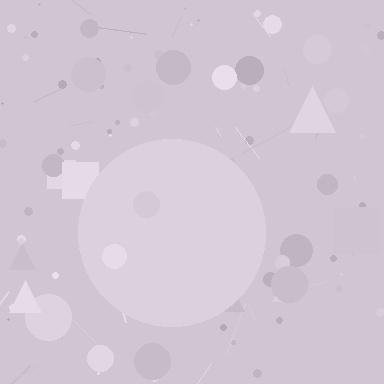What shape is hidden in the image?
A circle is hidden in the image.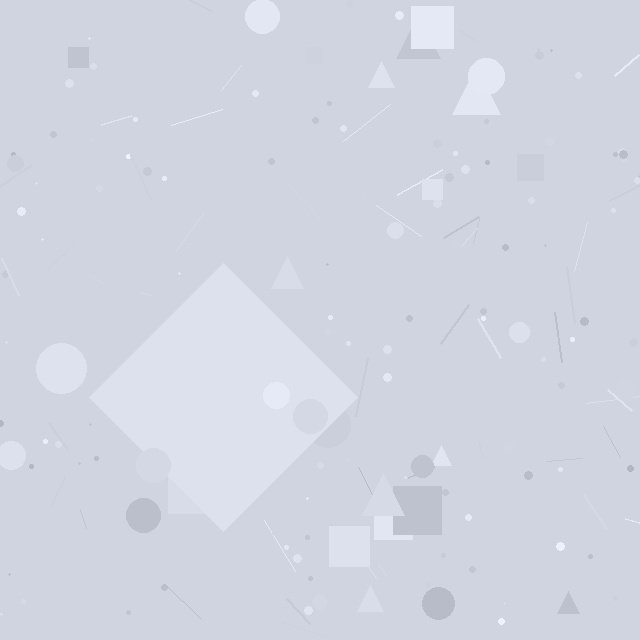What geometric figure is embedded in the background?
A diamond is embedded in the background.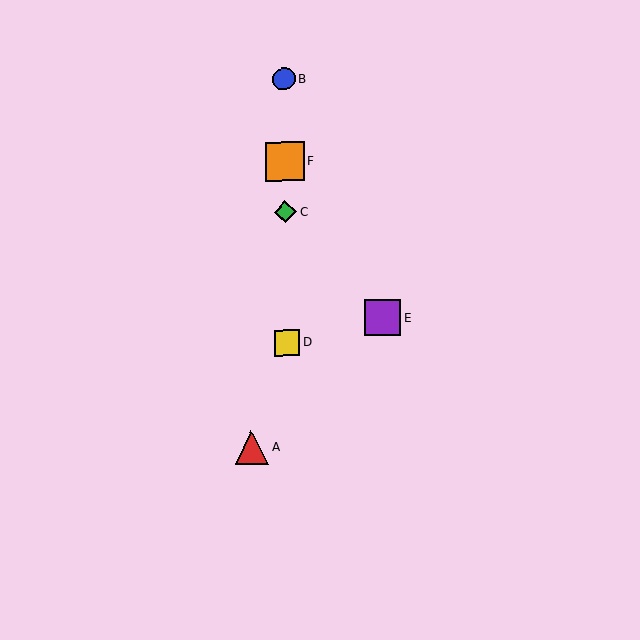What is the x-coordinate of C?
Object C is at x≈285.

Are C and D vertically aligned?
Yes, both are at x≈285.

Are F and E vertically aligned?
No, F is at x≈285 and E is at x≈383.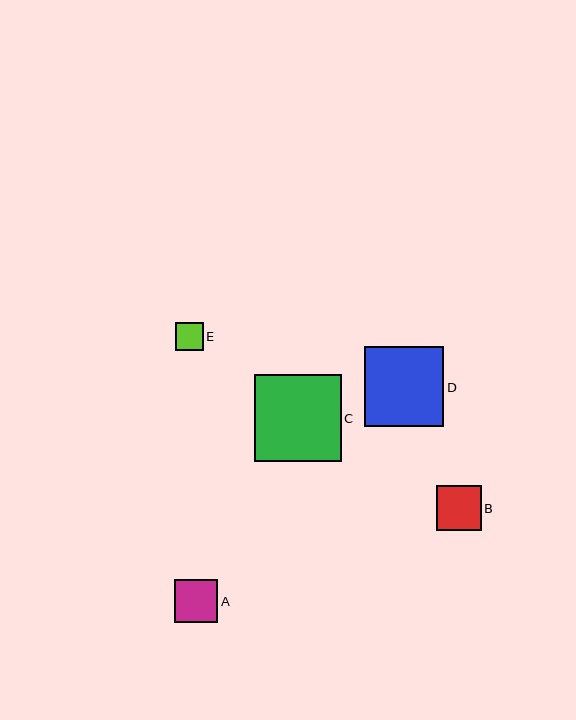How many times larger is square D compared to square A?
Square D is approximately 1.8 times the size of square A.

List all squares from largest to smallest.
From largest to smallest: C, D, B, A, E.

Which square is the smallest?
Square E is the smallest with a size of approximately 28 pixels.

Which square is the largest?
Square C is the largest with a size of approximately 87 pixels.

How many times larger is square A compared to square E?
Square A is approximately 1.5 times the size of square E.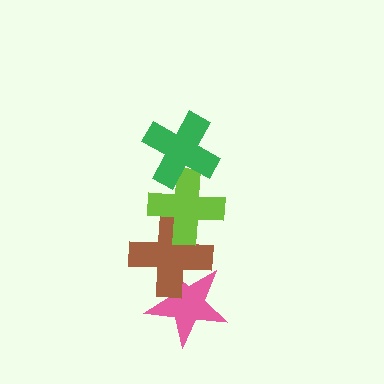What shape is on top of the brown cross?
The lime cross is on top of the brown cross.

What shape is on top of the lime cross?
The green cross is on top of the lime cross.